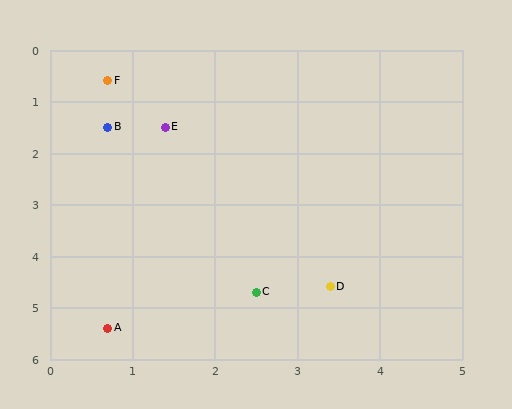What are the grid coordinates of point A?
Point A is at approximately (0.7, 5.4).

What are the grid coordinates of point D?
Point D is at approximately (3.4, 4.6).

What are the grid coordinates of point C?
Point C is at approximately (2.5, 4.7).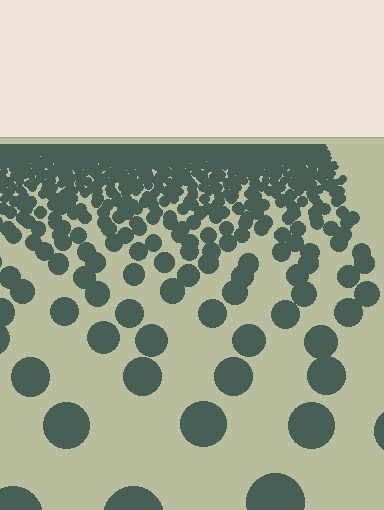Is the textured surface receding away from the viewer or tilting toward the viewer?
The surface is receding away from the viewer. Texture elements get smaller and denser toward the top.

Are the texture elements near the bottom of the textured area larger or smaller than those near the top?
Larger. Near the bottom, elements are closer to the viewer and appear at a bigger on-screen size.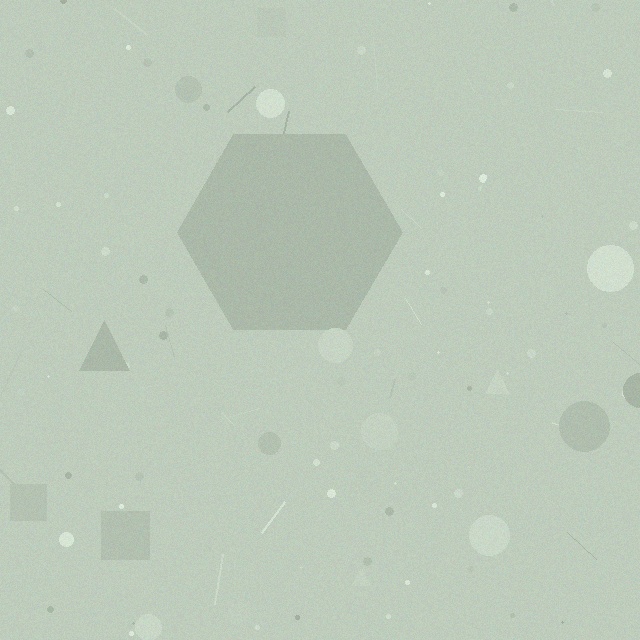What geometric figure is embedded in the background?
A hexagon is embedded in the background.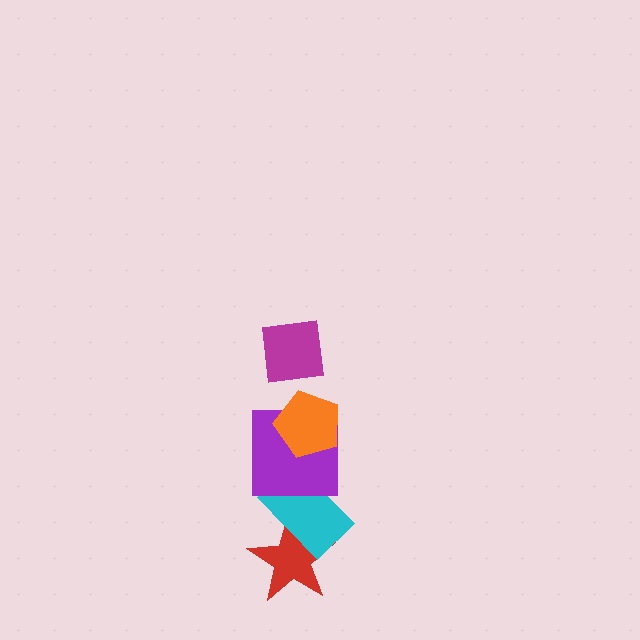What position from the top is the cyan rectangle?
The cyan rectangle is 4th from the top.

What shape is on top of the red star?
The cyan rectangle is on top of the red star.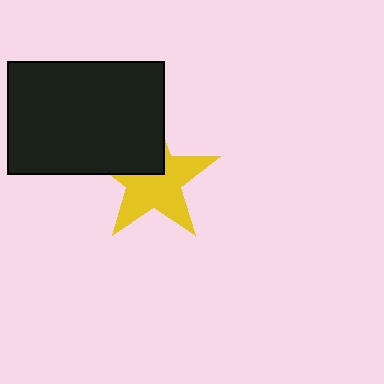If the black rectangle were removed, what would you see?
You would see the complete yellow star.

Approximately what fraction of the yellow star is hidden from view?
Roughly 35% of the yellow star is hidden behind the black rectangle.